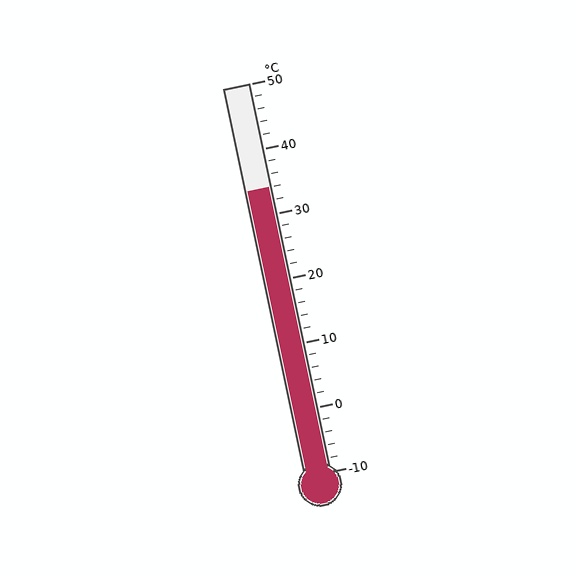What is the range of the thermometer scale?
The thermometer scale ranges from -10°C to 50°C.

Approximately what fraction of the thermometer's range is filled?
The thermometer is filled to approximately 75% of its range.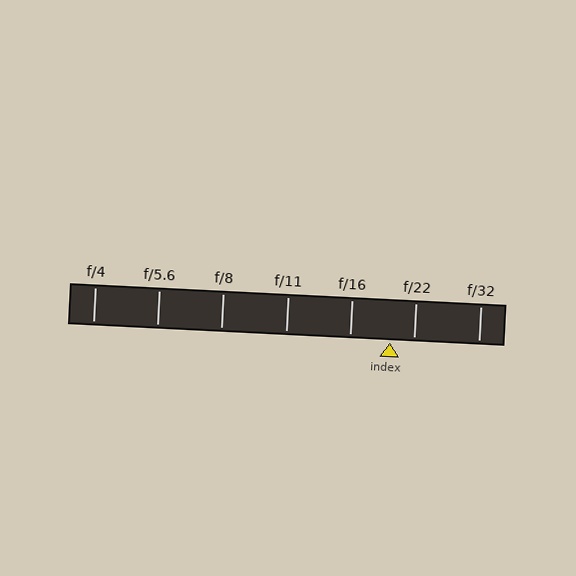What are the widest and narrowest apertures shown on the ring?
The widest aperture shown is f/4 and the narrowest is f/32.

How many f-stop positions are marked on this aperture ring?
There are 7 f-stop positions marked.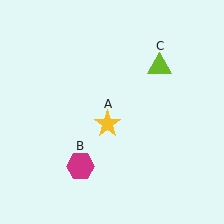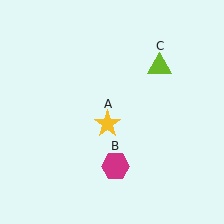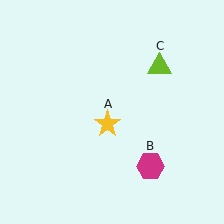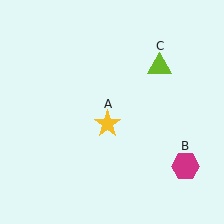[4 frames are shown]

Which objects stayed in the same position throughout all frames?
Yellow star (object A) and lime triangle (object C) remained stationary.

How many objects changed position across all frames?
1 object changed position: magenta hexagon (object B).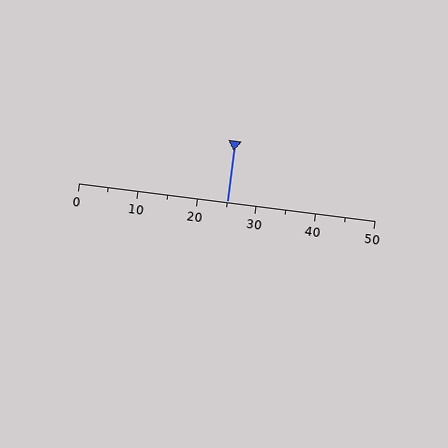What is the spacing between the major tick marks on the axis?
The major ticks are spaced 10 apart.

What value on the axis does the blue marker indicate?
The marker indicates approximately 25.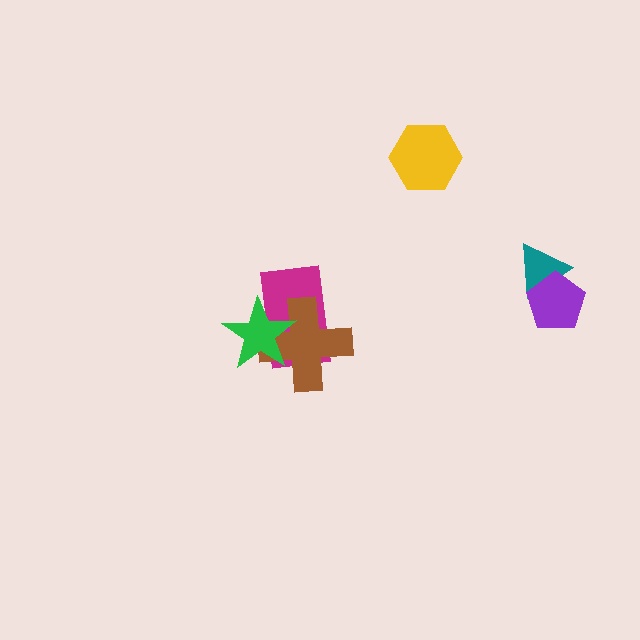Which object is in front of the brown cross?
The green star is in front of the brown cross.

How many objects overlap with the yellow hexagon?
0 objects overlap with the yellow hexagon.